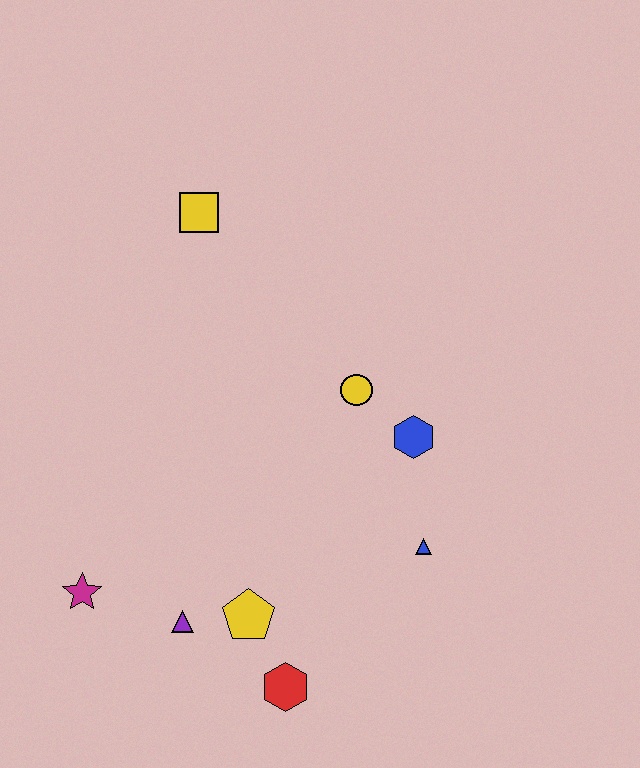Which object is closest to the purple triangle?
The yellow pentagon is closest to the purple triangle.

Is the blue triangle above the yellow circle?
No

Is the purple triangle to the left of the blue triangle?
Yes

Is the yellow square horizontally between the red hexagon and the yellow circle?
No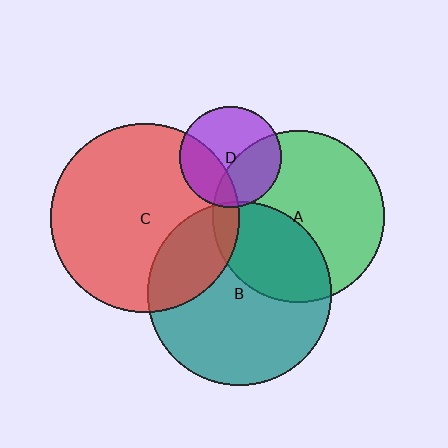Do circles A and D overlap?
Yes.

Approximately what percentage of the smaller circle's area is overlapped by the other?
Approximately 40%.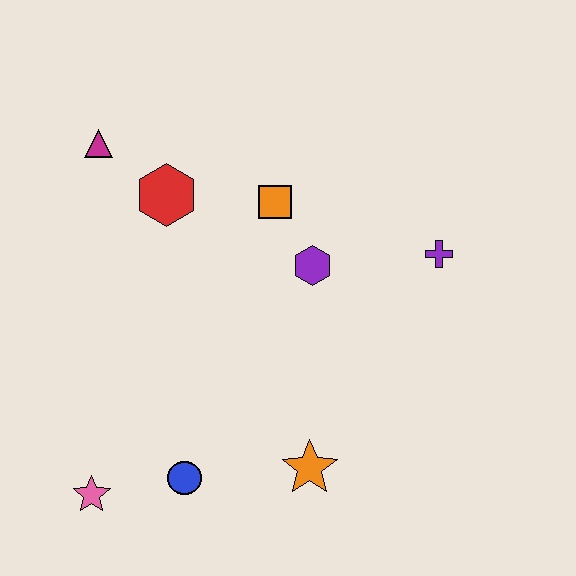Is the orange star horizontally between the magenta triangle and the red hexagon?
No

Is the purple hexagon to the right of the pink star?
Yes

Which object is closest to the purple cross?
The purple hexagon is closest to the purple cross.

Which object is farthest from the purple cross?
The pink star is farthest from the purple cross.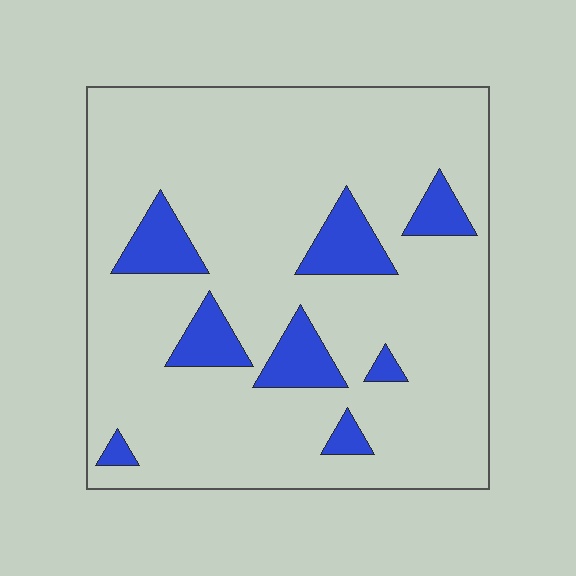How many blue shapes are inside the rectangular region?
8.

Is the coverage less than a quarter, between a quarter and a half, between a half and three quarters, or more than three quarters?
Less than a quarter.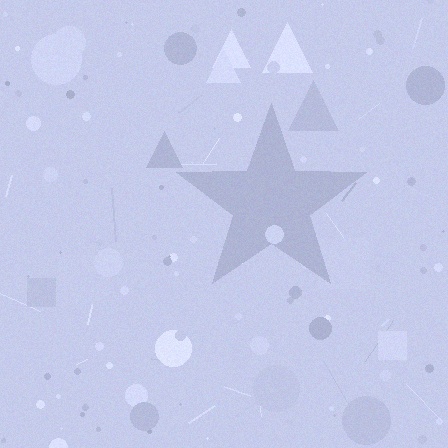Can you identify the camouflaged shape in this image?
The camouflaged shape is a star.